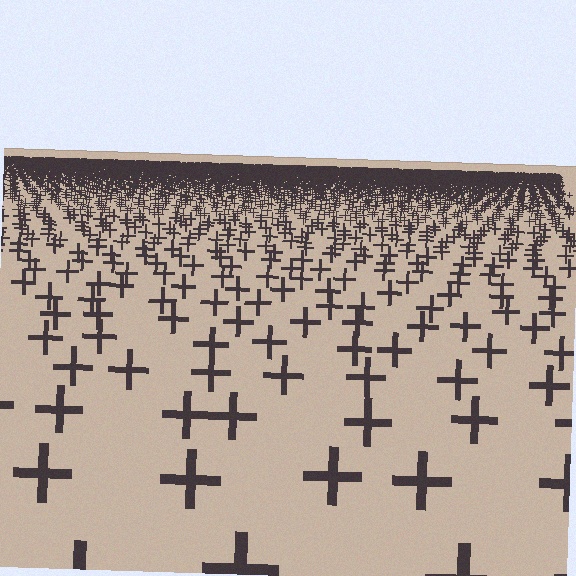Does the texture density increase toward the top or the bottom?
Density increases toward the top.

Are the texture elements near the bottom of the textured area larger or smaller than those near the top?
Larger. Near the bottom, elements are closer to the viewer and appear at a bigger on-screen size.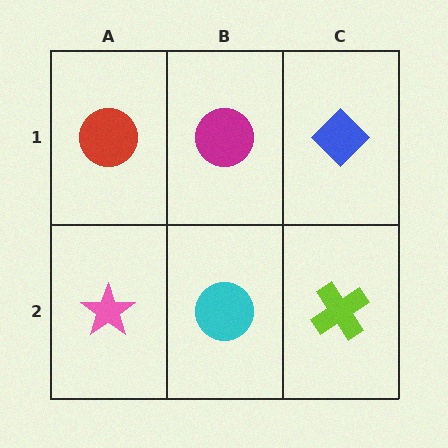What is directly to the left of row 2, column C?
A cyan circle.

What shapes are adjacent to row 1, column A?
A pink star (row 2, column A), a magenta circle (row 1, column B).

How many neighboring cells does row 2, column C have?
2.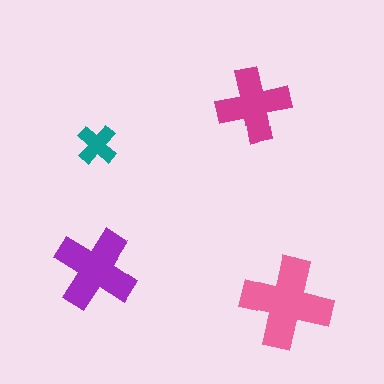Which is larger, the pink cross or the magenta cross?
The pink one.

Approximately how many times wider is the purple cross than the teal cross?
About 2 times wider.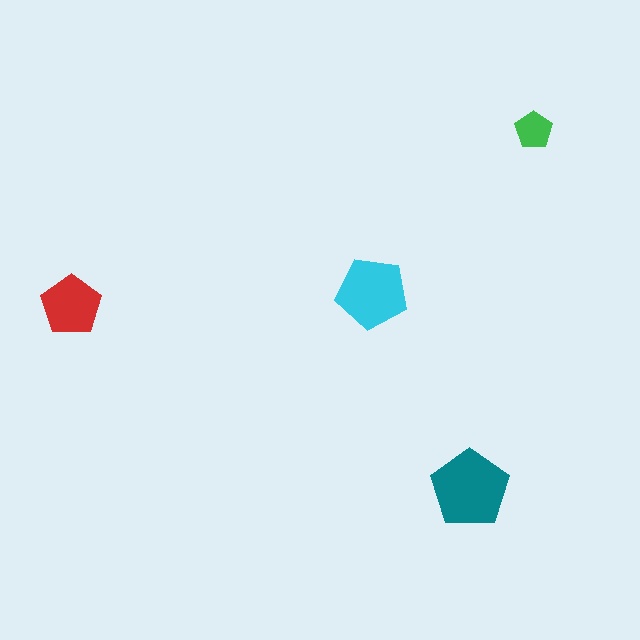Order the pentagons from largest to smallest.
the teal one, the cyan one, the red one, the green one.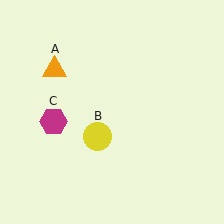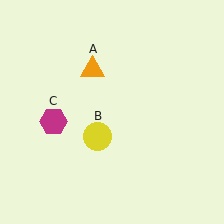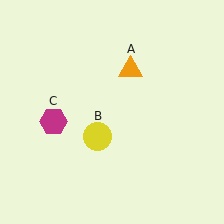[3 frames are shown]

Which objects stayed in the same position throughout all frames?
Yellow circle (object B) and magenta hexagon (object C) remained stationary.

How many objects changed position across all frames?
1 object changed position: orange triangle (object A).